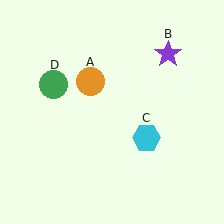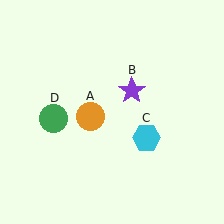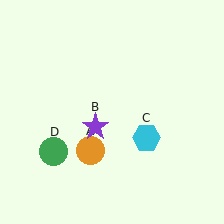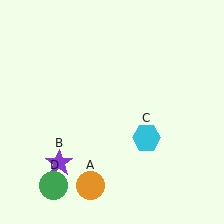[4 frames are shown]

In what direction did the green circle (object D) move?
The green circle (object D) moved down.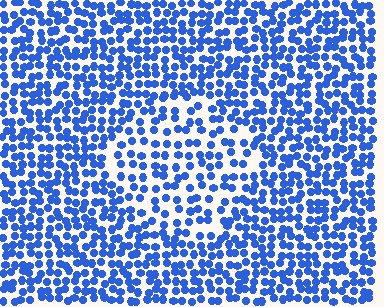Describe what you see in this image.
The image contains small blue elements arranged at two different densities. A circle-shaped region is visible where the elements are less densely packed than the surrounding area.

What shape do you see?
I see a circle.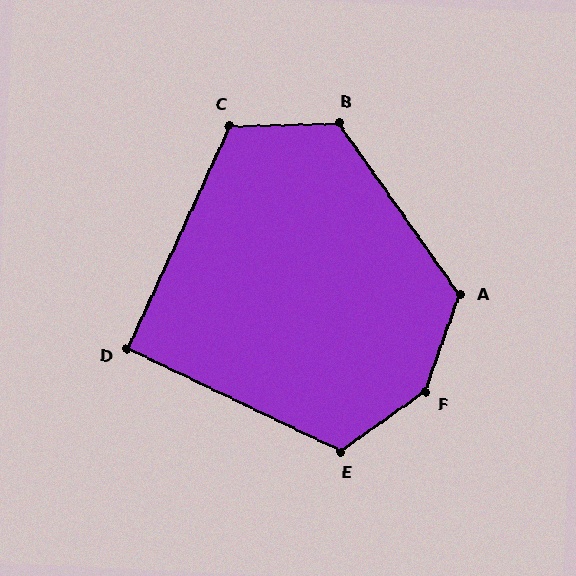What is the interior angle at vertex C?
Approximately 116 degrees (obtuse).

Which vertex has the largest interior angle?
F, at approximately 145 degrees.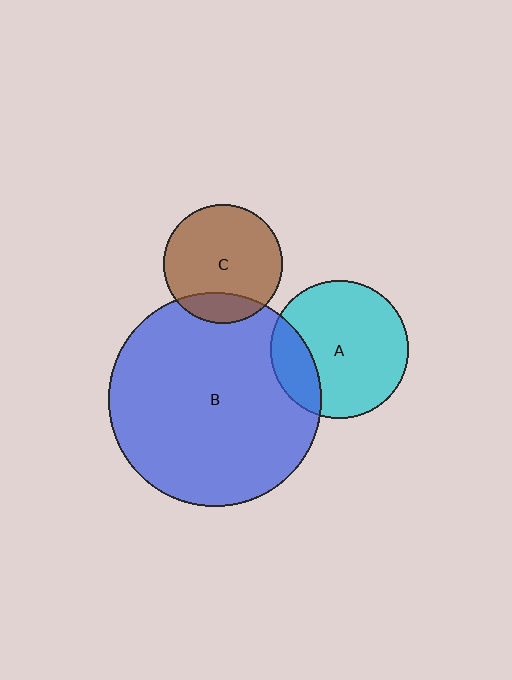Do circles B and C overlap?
Yes.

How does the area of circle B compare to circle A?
Approximately 2.4 times.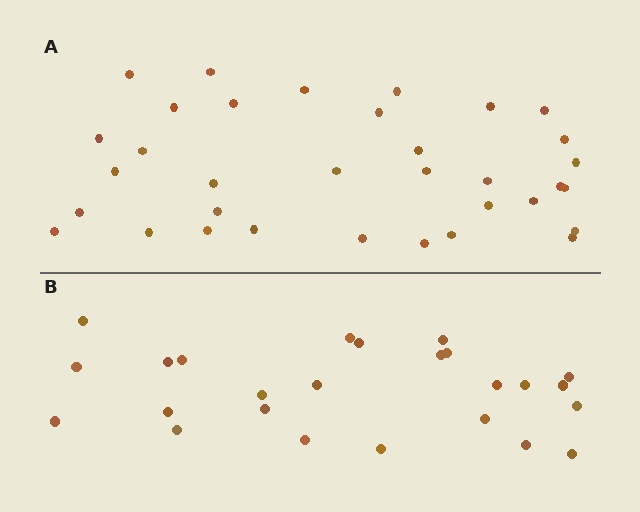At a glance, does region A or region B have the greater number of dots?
Region A (the top region) has more dots.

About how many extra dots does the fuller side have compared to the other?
Region A has roughly 8 or so more dots than region B.